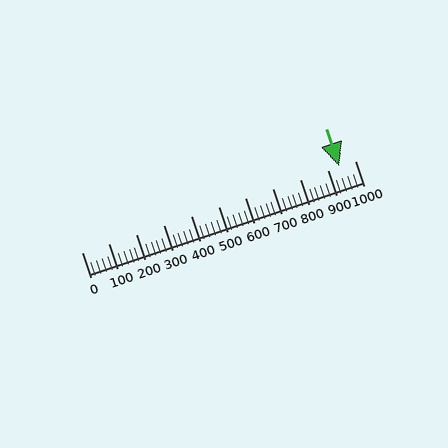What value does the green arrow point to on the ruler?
The green arrow points to approximately 943.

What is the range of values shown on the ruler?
The ruler shows values from 0 to 1000.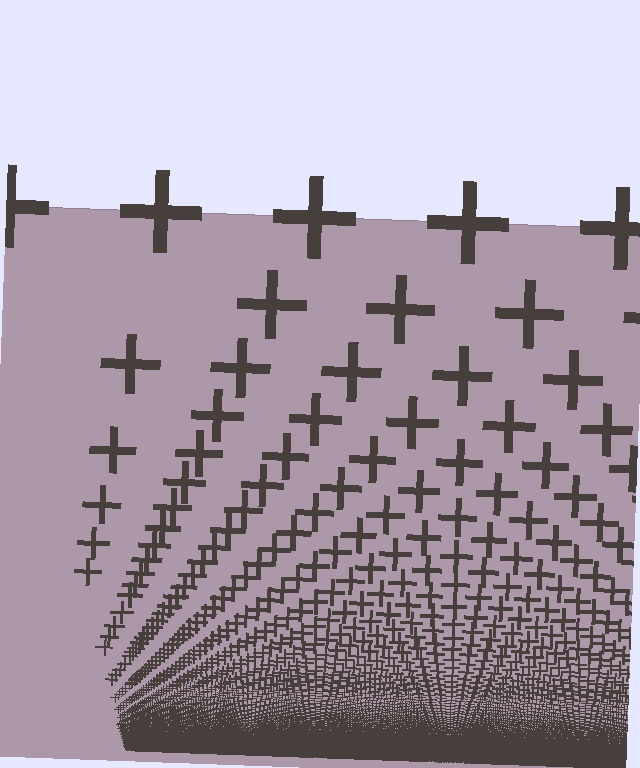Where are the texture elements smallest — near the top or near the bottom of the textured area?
Near the bottom.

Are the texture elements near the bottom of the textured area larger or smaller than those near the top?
Smaller. The gradient is inverted — elements near the bottom are smaller and denser.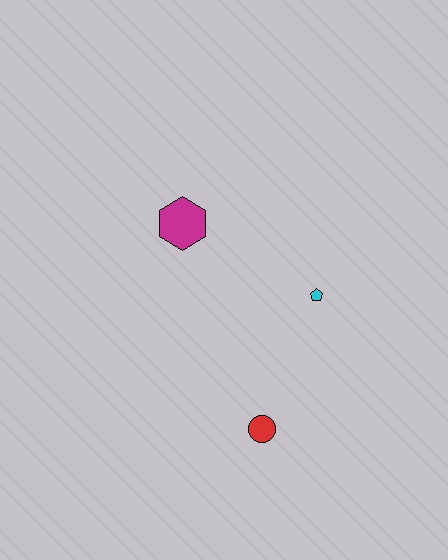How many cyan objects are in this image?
There is 1 cyan object.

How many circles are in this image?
There is 1 circle.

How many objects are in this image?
There are 3 objects.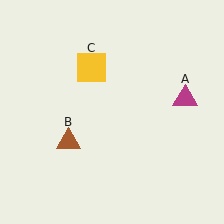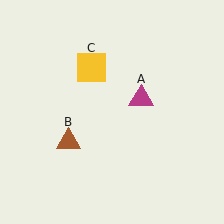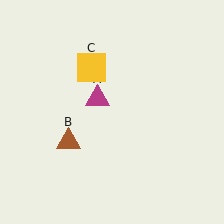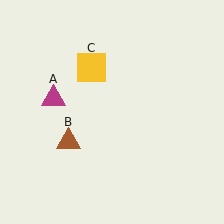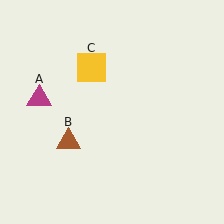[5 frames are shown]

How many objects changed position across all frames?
1 object changed position: magenta triangle (object A).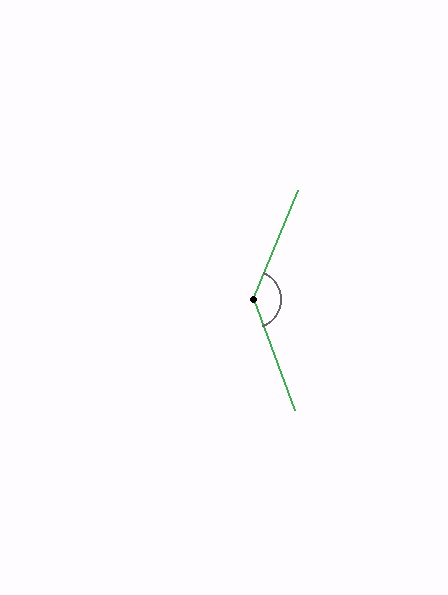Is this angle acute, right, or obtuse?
It is obtuse.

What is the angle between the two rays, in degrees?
Approximately 137 degrees.